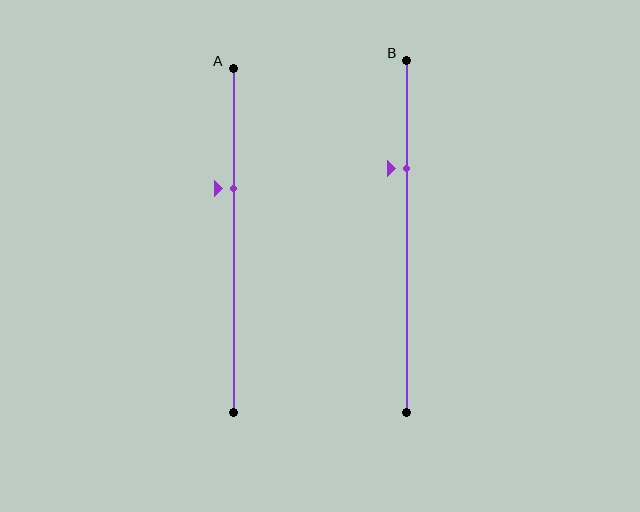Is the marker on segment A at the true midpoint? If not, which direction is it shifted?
No, the marker on segment A is shifted upward by about 15% of the segment length.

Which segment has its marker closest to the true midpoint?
Segment A has its marker closest to the true midpoint.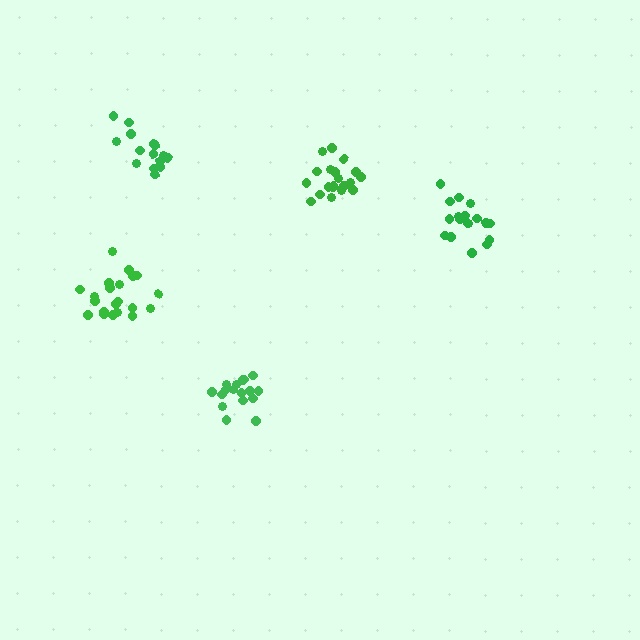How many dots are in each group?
Group 1: 15 dots, Group 2: 18 dots, Group 3: 17 dots, Group 4: 21 dots, Group 5: 21 dots (92 total).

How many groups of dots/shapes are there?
There are 5 groups.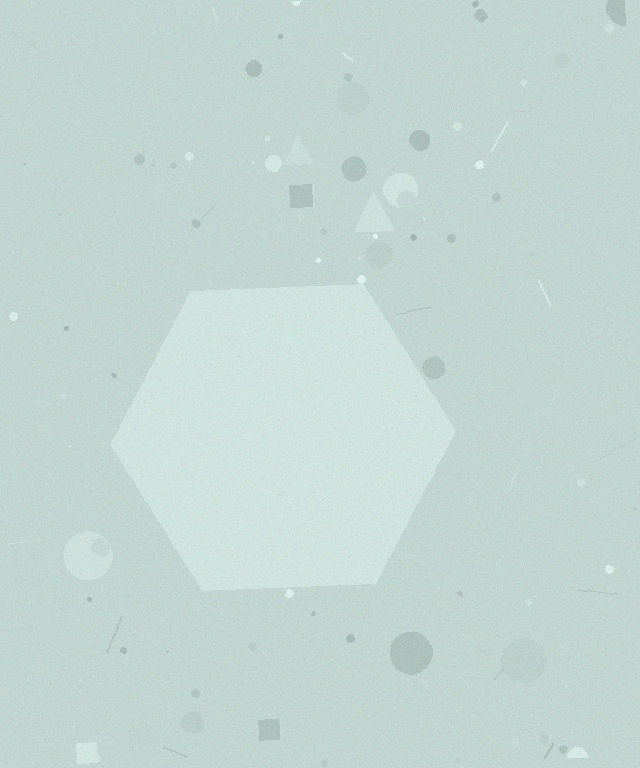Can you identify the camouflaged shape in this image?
The camouflaged shape is a hexagon.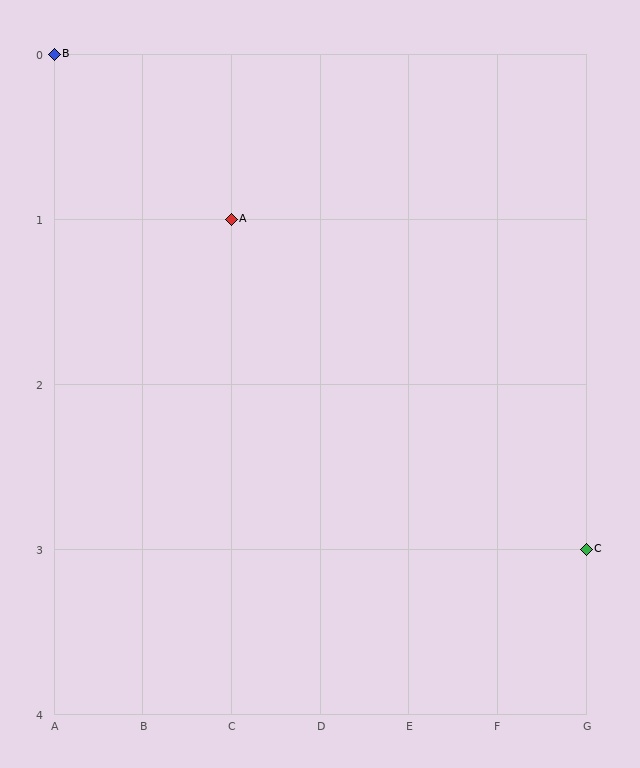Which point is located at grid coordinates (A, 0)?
Point B is at (A, 0).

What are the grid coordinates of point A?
Point A is at grid coordinates (C, 1).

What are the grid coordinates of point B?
Point B is at grid coordinates (A, 0).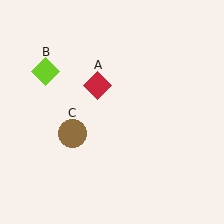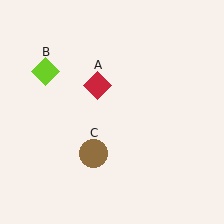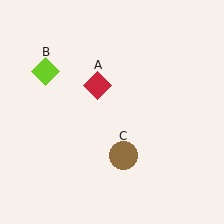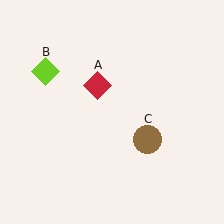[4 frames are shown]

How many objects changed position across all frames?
1 object changed position: brown circle (object C).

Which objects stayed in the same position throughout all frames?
Red diamond (object A) and lime diamond (object B) remained stationary.